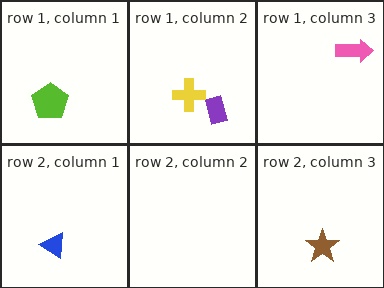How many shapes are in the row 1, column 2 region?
2.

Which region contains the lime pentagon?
The row 1, column 1 region.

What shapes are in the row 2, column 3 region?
The brown star.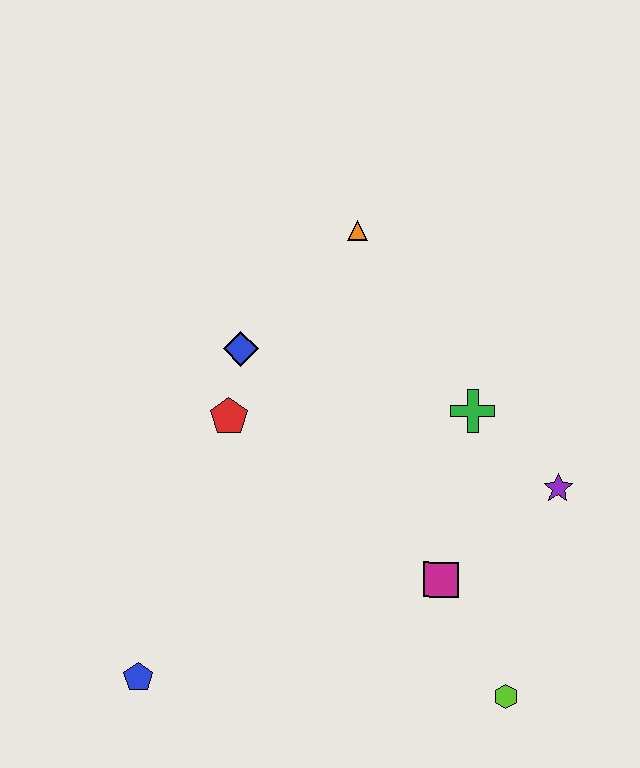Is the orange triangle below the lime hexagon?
No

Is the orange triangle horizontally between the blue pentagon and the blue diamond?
No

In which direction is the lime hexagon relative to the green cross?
The lime hexagon is below the green cross.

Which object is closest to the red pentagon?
The blue diamond is closest to the red pentagon.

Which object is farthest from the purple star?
The blue pentagon is farthest from the purple star.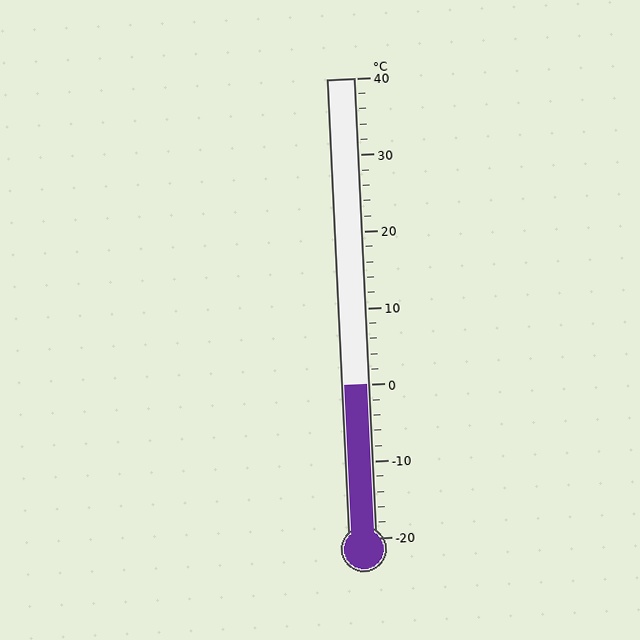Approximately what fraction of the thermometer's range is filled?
The thermometer is filled to approximately 35% of its range.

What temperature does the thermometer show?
The thermometer shows approximately 0°C.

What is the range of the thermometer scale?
The thermometer scale ranges from -20°C to 40°C.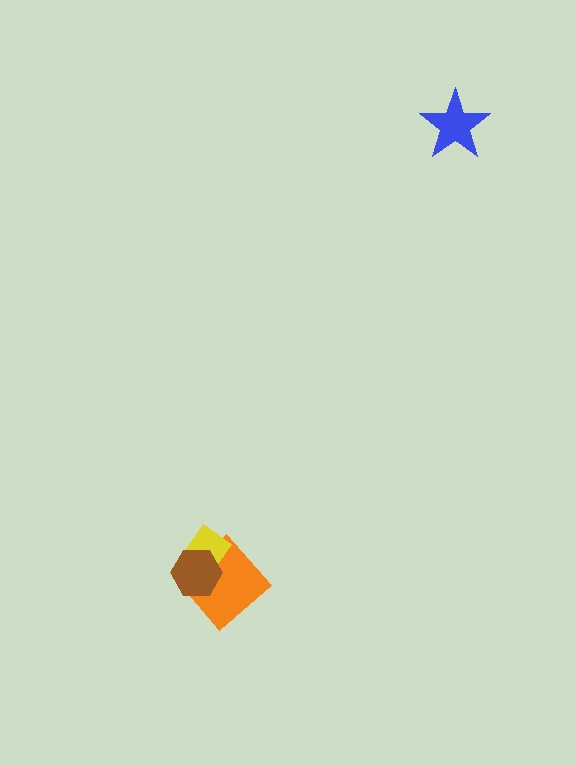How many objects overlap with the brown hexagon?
2 objects overlap with the brown hexagon.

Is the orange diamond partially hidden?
Yes, it is partially covered by another shape.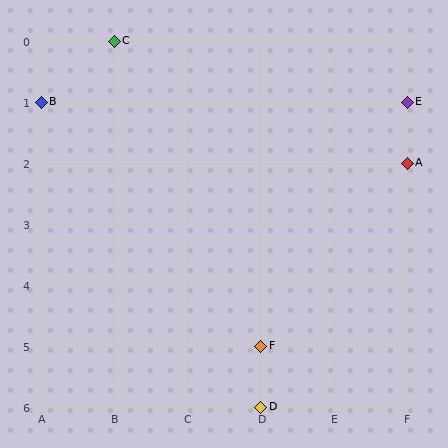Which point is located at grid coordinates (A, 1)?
Point B is at (A, 1).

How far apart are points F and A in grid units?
Points F and A are 2 columns and 3 rows apart (about 3.6 grid units diagonally).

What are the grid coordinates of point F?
Point F is at grid coordinates (D, 5).